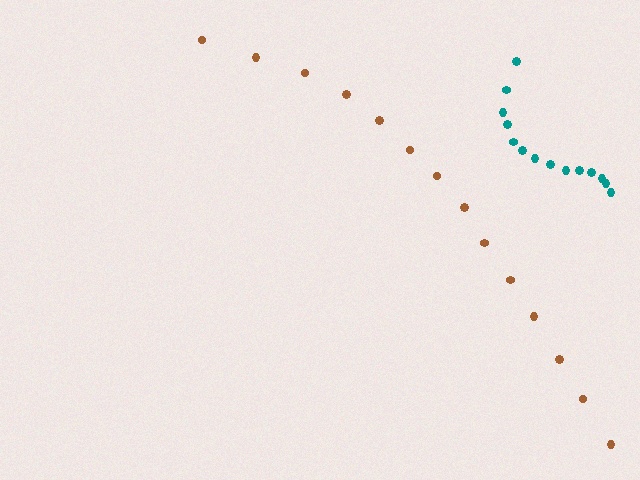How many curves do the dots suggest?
There are 2 distinct paths.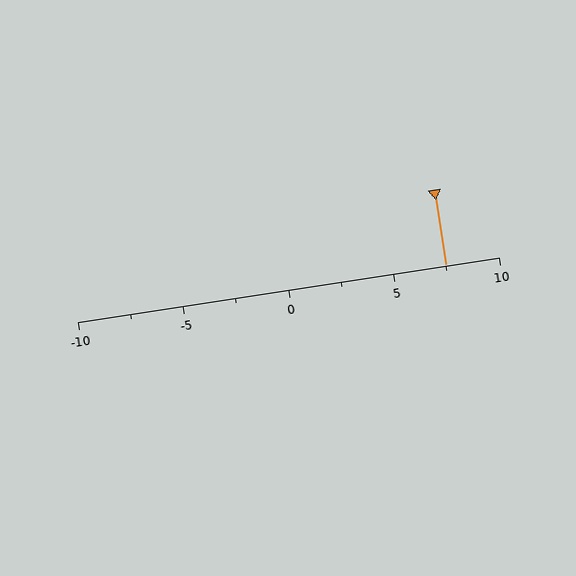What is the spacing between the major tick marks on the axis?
The major ticks are spaced 5 apart.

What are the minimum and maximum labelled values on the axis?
The axis runs from -10 to 10.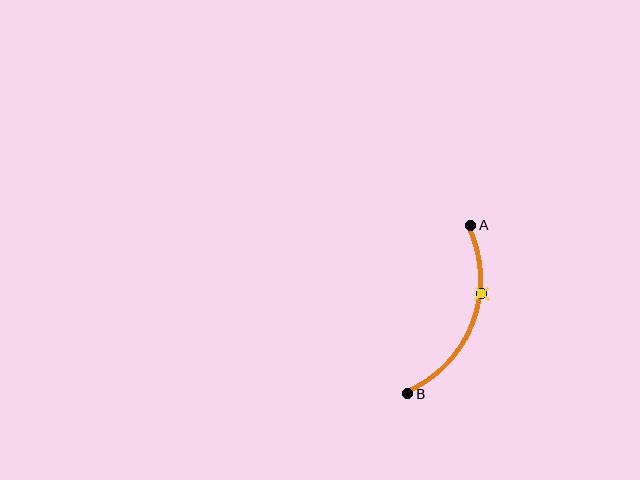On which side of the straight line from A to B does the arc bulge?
The arc bulges to the right of the straight line connecting A and B.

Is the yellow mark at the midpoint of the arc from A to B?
No. The yellow mark lies on the arc but is closer to endpoint A. The arc midpoint would be at the point on the curve equidistant along the arc from both A and B.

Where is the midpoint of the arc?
The arc midpoint is the point on the curve farthest from the straight line joining A and B. It sits to the right of that line.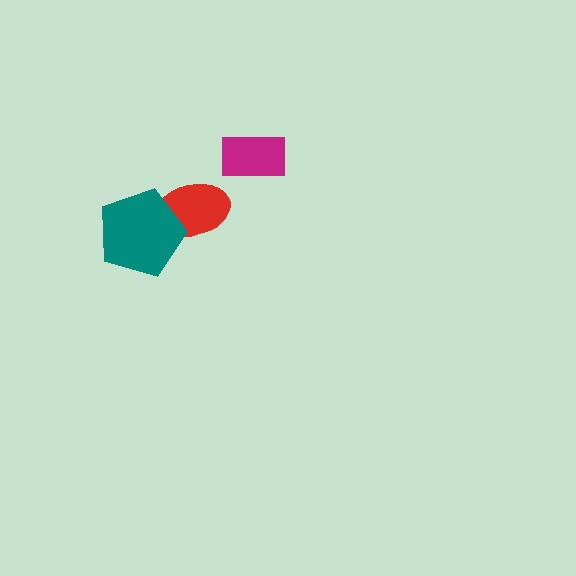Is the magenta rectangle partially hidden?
No, no other shape covers it.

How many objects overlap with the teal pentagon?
1 object overlaps with the teal pentagon.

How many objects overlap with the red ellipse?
1 object overlaps with the red ellipse.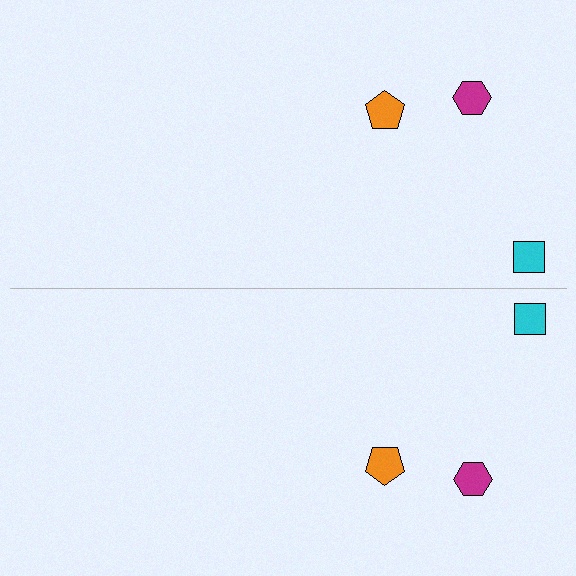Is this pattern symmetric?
Yes, this pattern has bilateral (reflection) symmetry.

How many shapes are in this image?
There are 6 shapes in this image.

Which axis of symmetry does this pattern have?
The pattern has a horizontal axis of symmetry running through the center of the image.